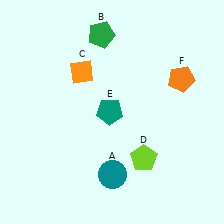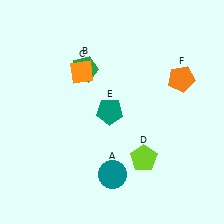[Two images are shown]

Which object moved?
The green pentagon (B) moved down.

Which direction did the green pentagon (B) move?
The green pentagon (B) moved down.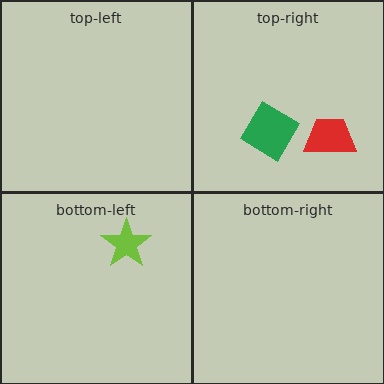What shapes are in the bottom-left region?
The lime star.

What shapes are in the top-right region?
The red trapezoid, the green diamond.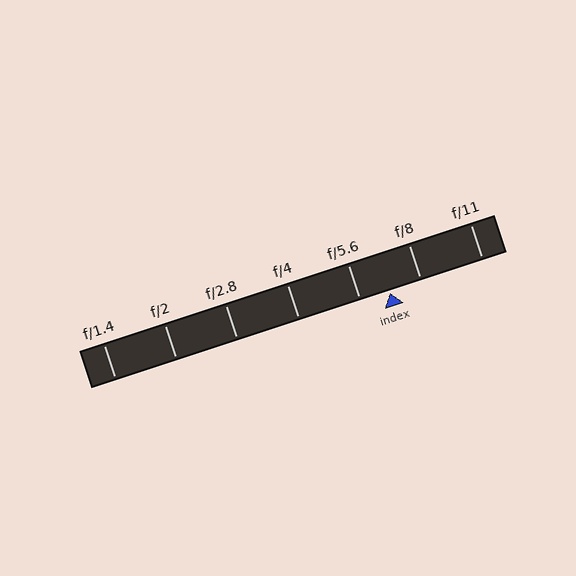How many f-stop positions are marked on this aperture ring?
There are 7 f-stop positions marked.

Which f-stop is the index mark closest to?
The index mark is closest to f/5.6.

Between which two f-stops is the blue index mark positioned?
The index mark is between f/5.6 and f/8.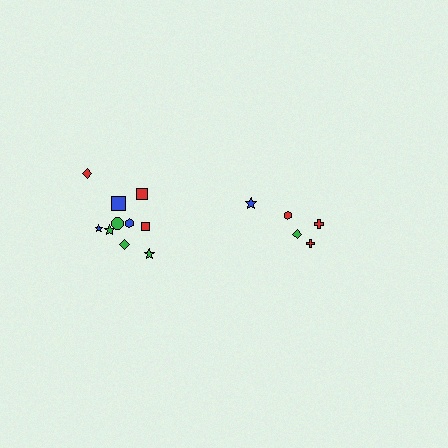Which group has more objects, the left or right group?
The left group.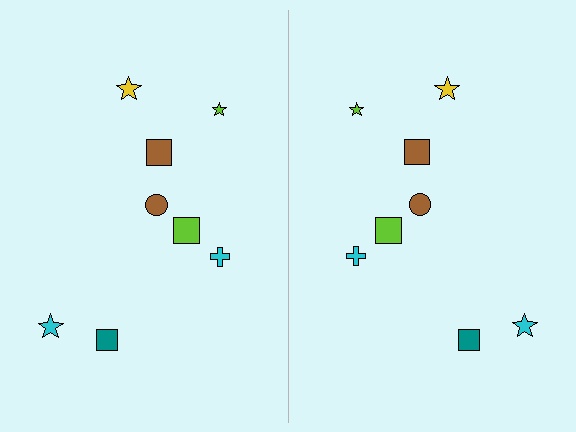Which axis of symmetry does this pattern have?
The pattern has a vertical axis of symmetry running through the center of the image.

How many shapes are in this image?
There are 16 shapes in this image.